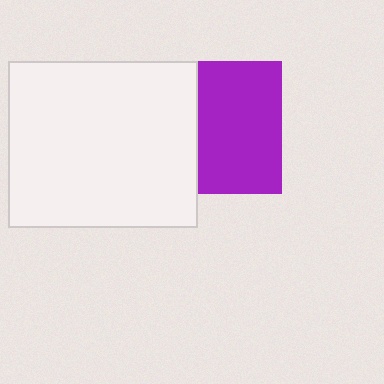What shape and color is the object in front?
The object in front is a white rectangle.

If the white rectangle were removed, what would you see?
You would see the complete purple square.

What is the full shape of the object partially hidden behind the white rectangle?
The partially hidden object is a purple square.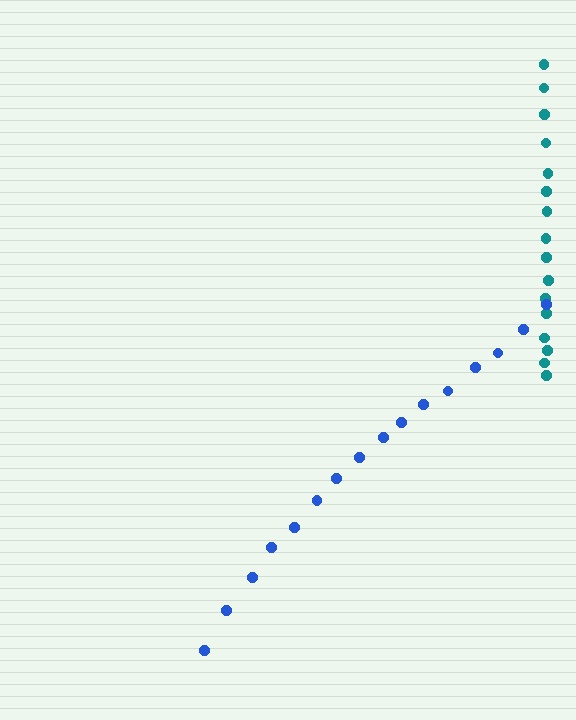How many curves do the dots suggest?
There are 2 distinct paths.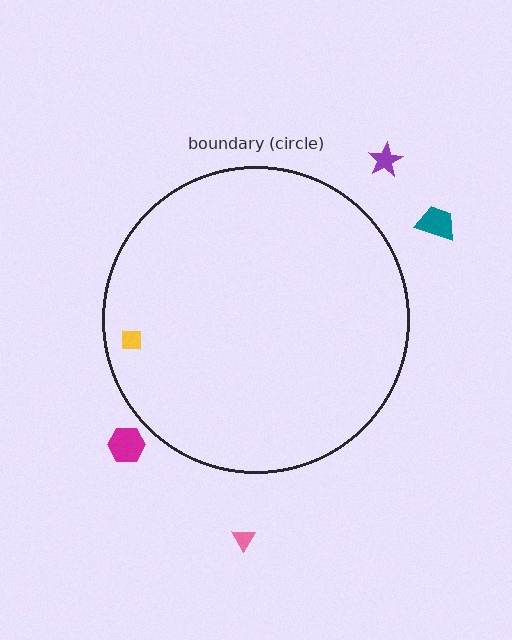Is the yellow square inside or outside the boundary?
Inside.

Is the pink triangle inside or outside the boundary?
Outside.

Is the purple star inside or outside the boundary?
Outside.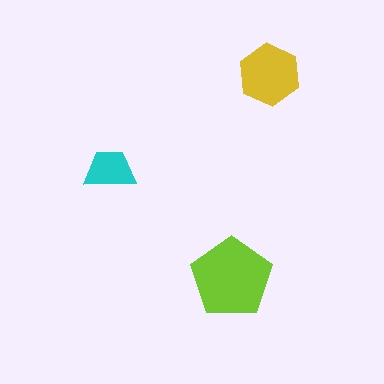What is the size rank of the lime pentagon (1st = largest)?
1st.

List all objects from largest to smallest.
The lime pentagon, the yellow hexagon, the cyan trapezoid.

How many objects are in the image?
There are 3 objects in the image.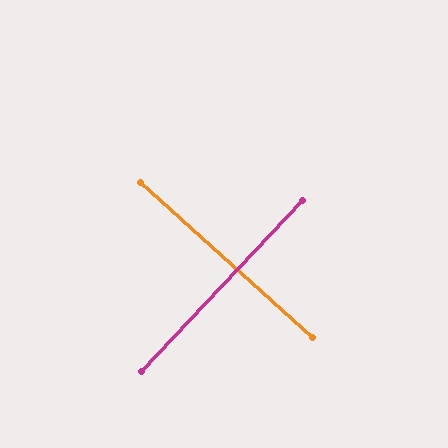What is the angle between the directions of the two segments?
Approximately 89 degrees.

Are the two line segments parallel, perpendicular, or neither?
Perpendicular — they meet at approximately 89°.